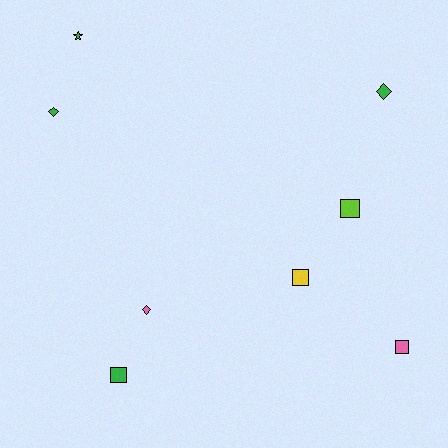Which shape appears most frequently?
Square, with 4 objects.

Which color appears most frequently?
Green, with 4 objects.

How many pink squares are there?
There is 1 pink square.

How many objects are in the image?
There are 8 objects.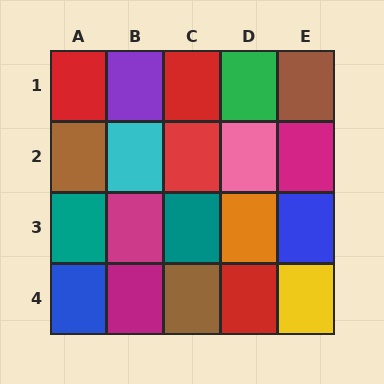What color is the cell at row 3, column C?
Teal.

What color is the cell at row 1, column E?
Brown.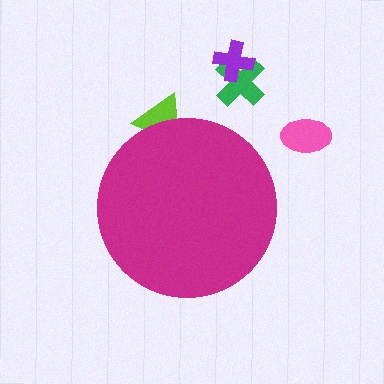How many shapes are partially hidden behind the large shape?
1 shape is partially hidden.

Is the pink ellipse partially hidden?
No, the pink ellipse is fully visible.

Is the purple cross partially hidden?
No, the purple cross is fully visible.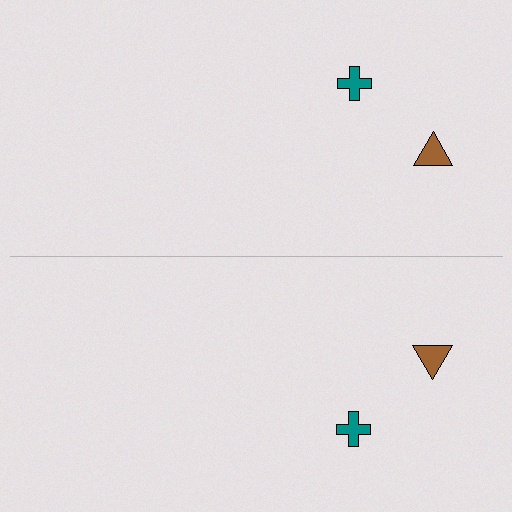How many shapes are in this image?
There are 4 shapes in this image.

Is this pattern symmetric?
Yes, this pattern has bilateral (reflection) symmetry.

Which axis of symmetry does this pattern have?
The pattern has a horizontal axis of symmetry running through the center of the image.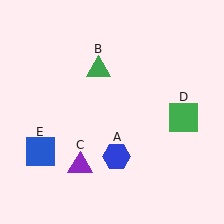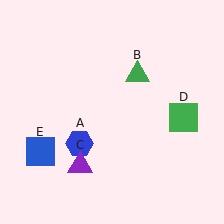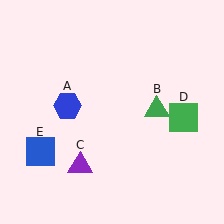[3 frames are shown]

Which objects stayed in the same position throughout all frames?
Purple triangle (object C) and green square (object D) and blue square (object E) remained stationary.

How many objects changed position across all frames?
2 objects changed position: blue hexagon (object A), green triangle (object B).